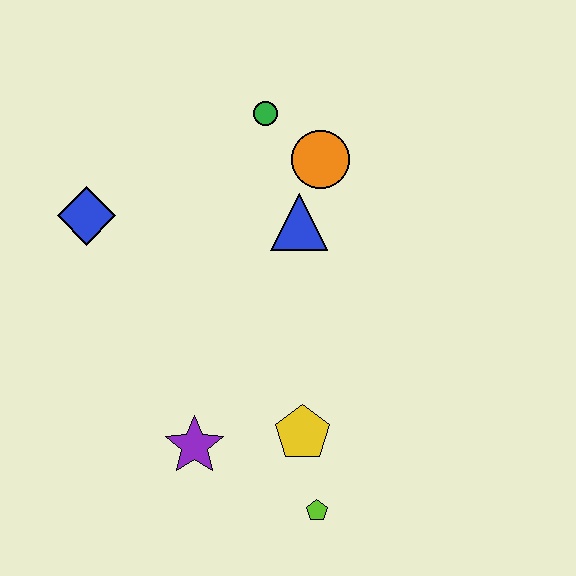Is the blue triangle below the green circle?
Yes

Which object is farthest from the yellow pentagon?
The green circle is farthest from the yellow pentagon.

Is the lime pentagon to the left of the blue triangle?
No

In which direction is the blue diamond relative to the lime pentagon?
The blue diamond is above the lime pentagon.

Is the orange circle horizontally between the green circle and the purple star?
No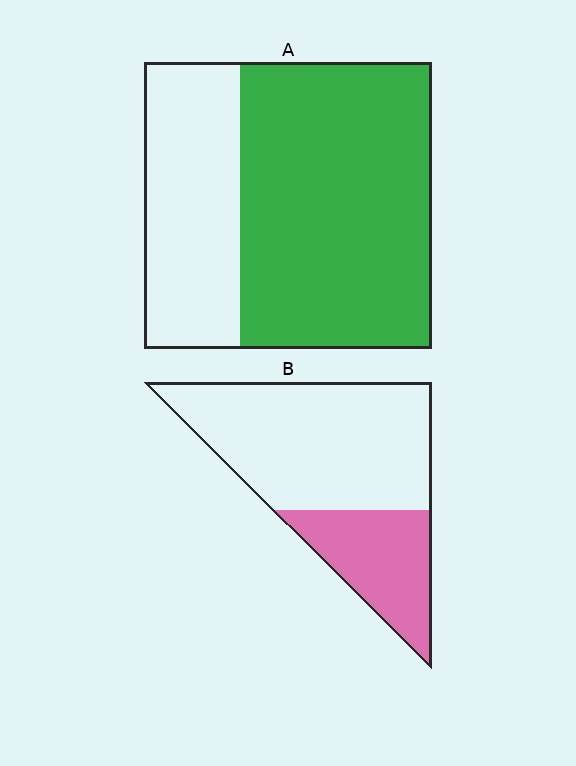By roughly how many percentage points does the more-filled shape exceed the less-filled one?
By roughly 35 percentage points (A over B).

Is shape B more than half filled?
No.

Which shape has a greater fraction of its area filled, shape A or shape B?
Shape A.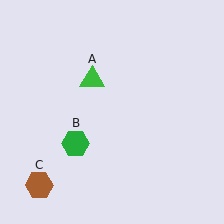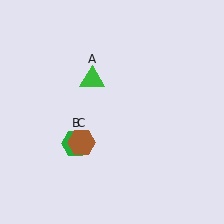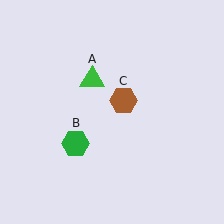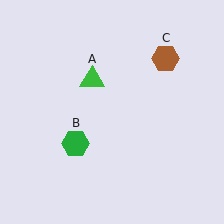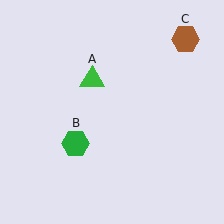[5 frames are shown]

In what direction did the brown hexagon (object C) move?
The brown hexagon (object C) moved up and to the right.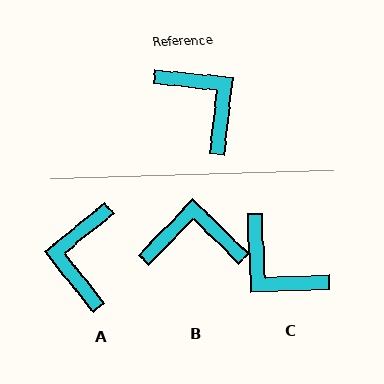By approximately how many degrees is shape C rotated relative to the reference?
Approximately 171 degrees clockwise.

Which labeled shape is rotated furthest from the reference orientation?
C, about 171 degrees away.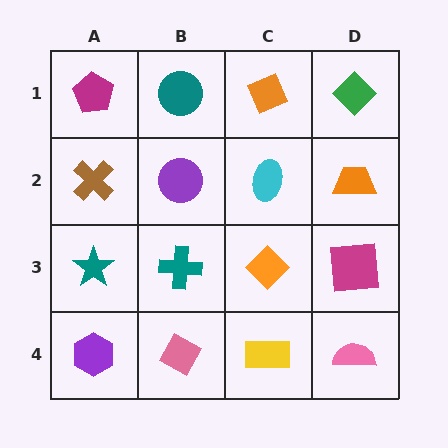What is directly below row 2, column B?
A teal cross.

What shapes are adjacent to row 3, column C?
A cyan ellipse (row 2, column C), a yellow rectangle (row 4, column C), a teal cross (row 3, column B), a magenta square (row 3, column D).